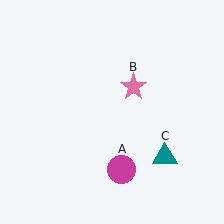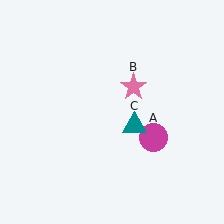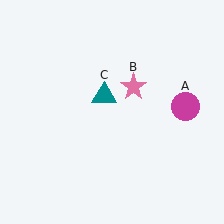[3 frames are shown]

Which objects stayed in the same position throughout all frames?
Pink star (object B) remained stationary.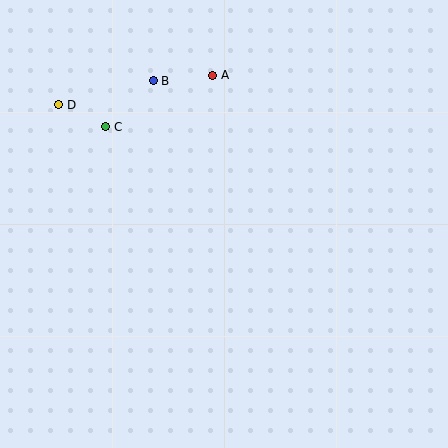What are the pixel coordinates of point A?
Point A is at (213, 75).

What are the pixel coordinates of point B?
Point B is at (153, 81).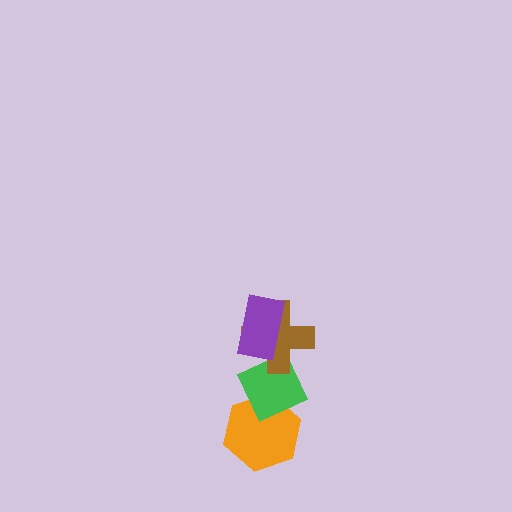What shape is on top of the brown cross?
The purple rectangle is on top of the brown cross.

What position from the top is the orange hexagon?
The orange hexagon is 4th from the top.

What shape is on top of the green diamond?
The brown cross is on top of the green diamond.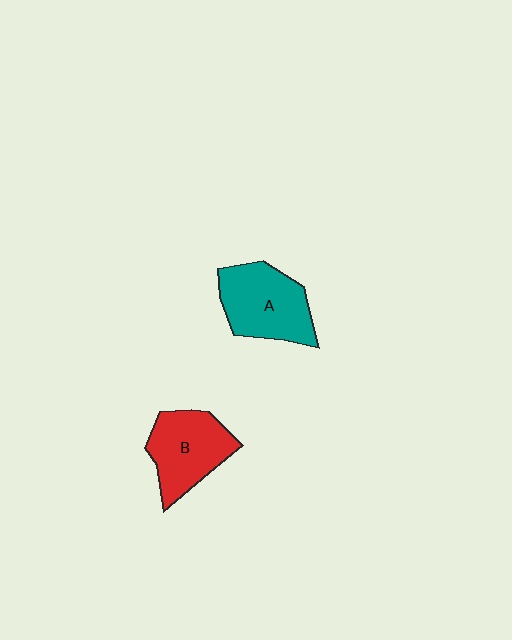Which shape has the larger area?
Shape A (teal).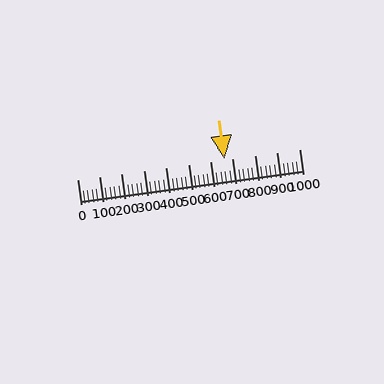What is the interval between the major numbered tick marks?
The major tick marks are spaced 100 units apart.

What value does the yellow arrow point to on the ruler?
The yellow arrow points to approximately 664.